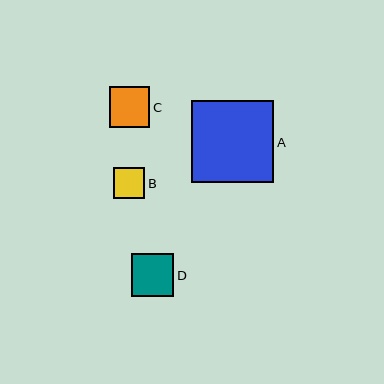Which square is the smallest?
Square B is the smallest with a size of approximately 31 pixels.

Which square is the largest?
Square A is the largest with a size of approximately 82 pixels.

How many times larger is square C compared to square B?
Square C is approximately 1.3 times the size of square B.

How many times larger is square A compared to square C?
Square A is approximately 2.0 times the size of square C.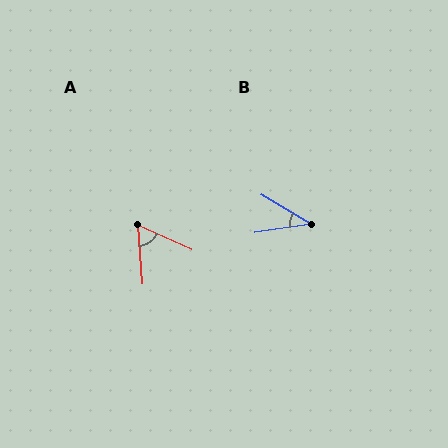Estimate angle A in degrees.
Approximately 61 degrees.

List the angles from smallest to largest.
B (39°), A (61°).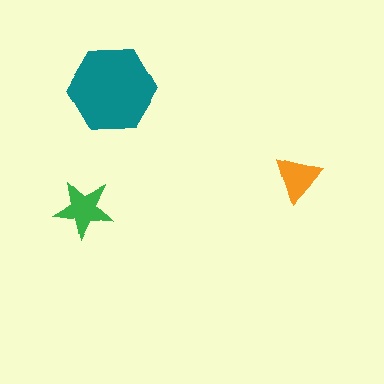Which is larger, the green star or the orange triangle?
The green star.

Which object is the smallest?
The orange triangle.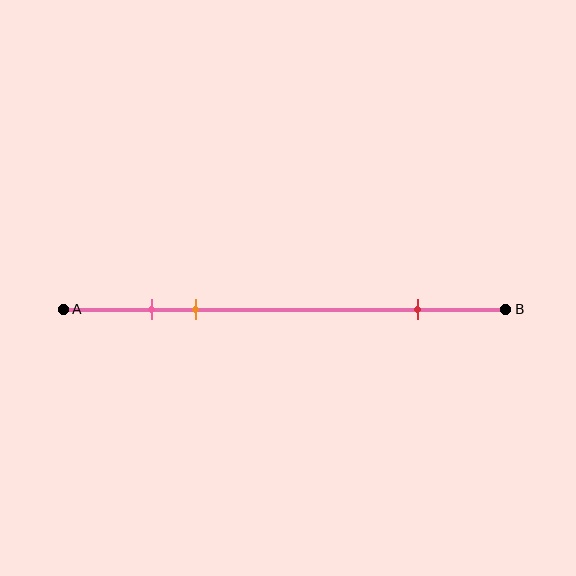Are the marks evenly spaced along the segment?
No, the marks are not evenly spaced.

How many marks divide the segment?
There are 3 marks dividing the segment.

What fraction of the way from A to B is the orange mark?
The orange mark is approximately 30% (0.3) of the way from A to B.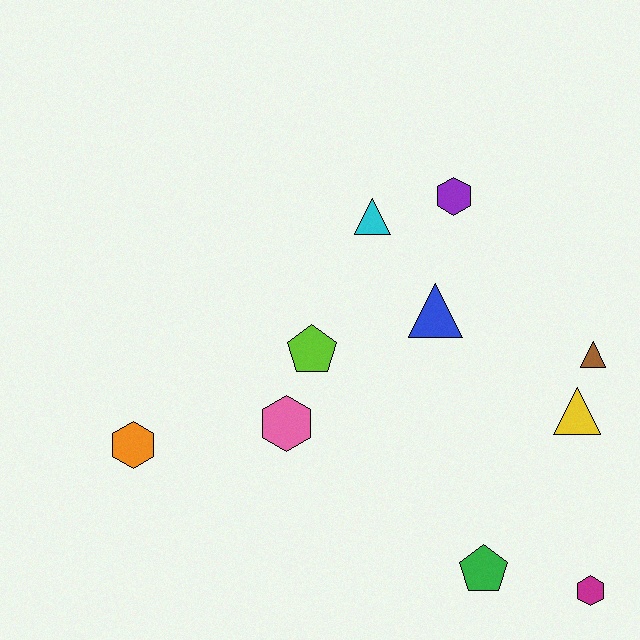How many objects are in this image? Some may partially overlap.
There are 10 objects.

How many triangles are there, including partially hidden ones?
There are 4 triangles.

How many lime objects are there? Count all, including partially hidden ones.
There is 1 lime object.